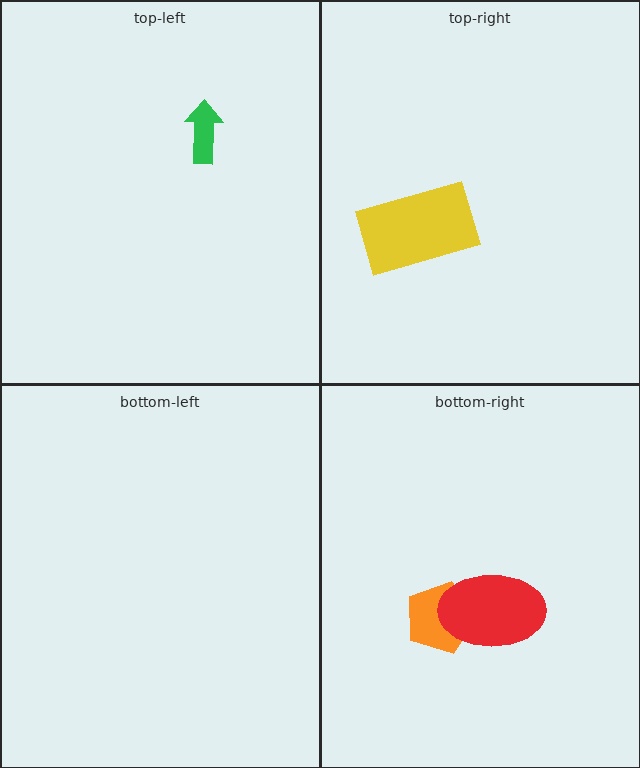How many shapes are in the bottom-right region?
2.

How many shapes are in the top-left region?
1.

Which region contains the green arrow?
The top-left region.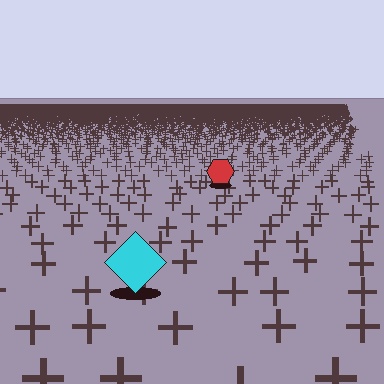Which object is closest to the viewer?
The cyan diamond is closest. The texture marks near it are larger and more spread out.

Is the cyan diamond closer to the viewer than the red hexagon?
Yes. The cyan diamond is closer — you can tell from the texture gradient: the ground texture is coarser near it.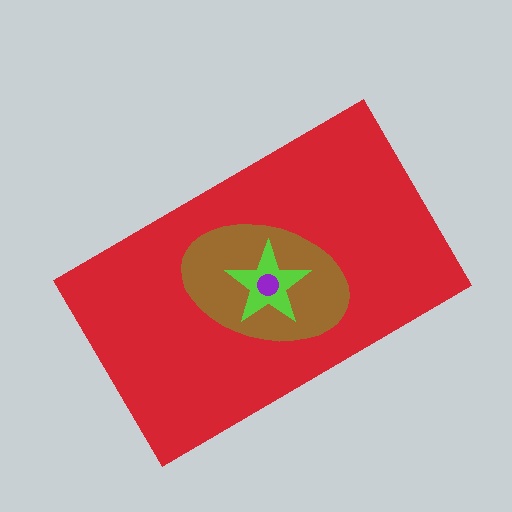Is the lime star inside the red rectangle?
Yes.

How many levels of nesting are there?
4.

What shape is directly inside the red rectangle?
The brown ellipse.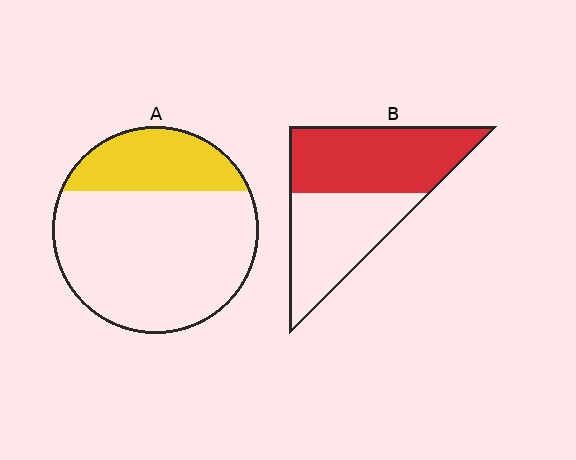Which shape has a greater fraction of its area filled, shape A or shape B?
Shape B.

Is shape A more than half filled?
No.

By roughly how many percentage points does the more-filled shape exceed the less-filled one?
By roughly 25 percentage points (B over A).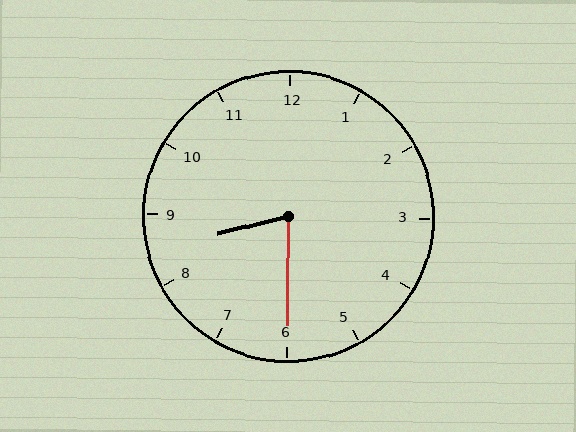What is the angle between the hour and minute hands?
Approximately 75 degrees.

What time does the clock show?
8:30.